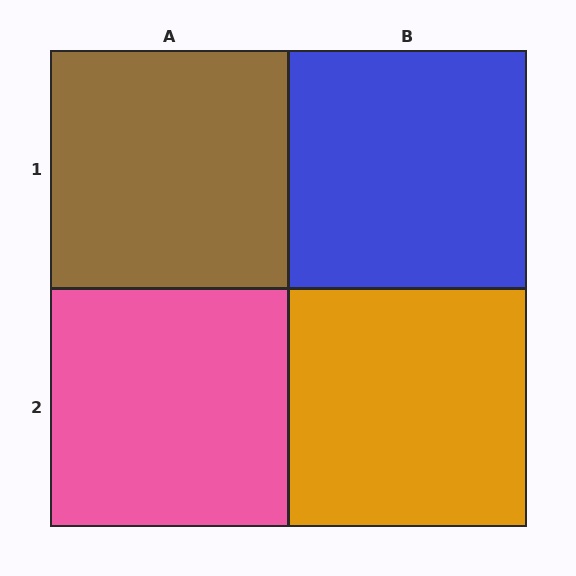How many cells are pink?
1 cell is pink.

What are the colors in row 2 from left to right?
Pink, orange.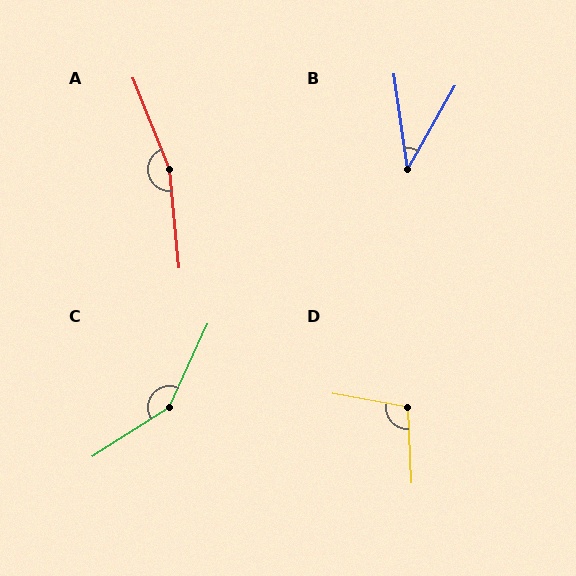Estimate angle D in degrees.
Approximately 102 degrees.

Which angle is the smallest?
B, at approximately 38 degrees.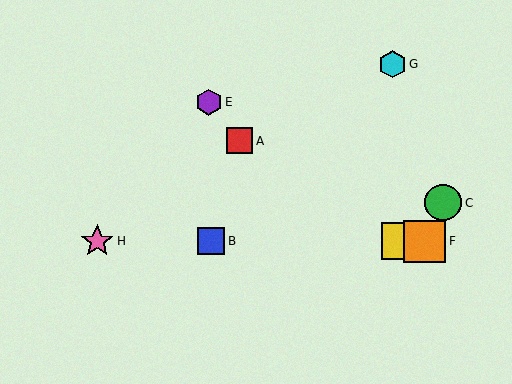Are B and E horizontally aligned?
No, B is at y≈241 and E is at y≈102.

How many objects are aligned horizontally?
4 objects (B, D, F, H) are aligned horizontally.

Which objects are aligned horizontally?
Objects B, D, F, H are aligned horizontally.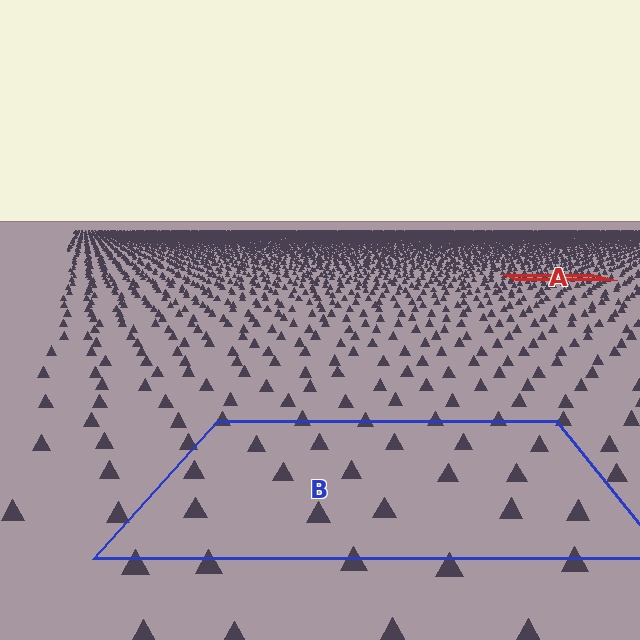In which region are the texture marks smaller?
The texture marks are smaller in region A, because it is farther away.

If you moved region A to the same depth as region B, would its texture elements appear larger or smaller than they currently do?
They would appear larger. At a closer depth, the same texture elements are projected at a bigger on-screen size.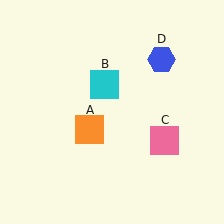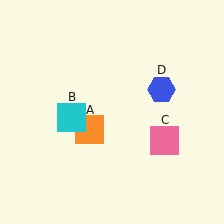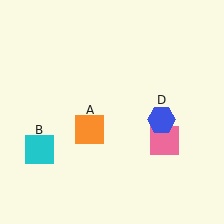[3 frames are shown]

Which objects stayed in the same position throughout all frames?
Orange square (object A) and pink square (object C) remained stationary.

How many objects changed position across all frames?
2 objects changed position: cyan square (object B), blue hexagon (object D).